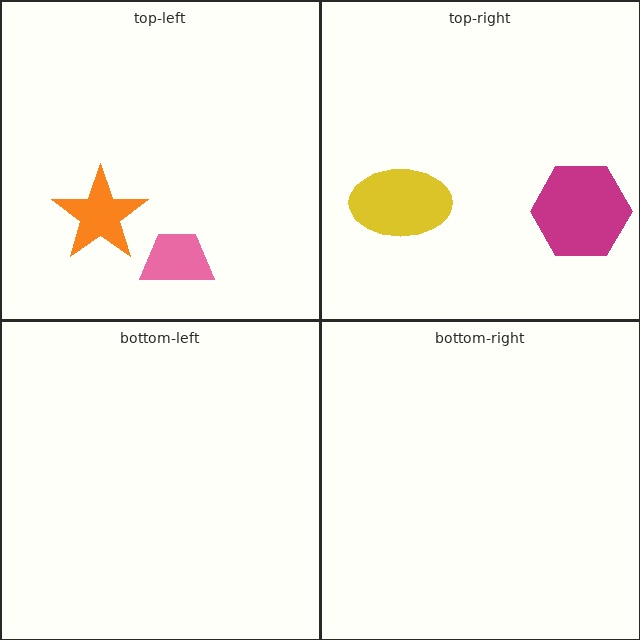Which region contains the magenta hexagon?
The top-right region.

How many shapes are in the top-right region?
2.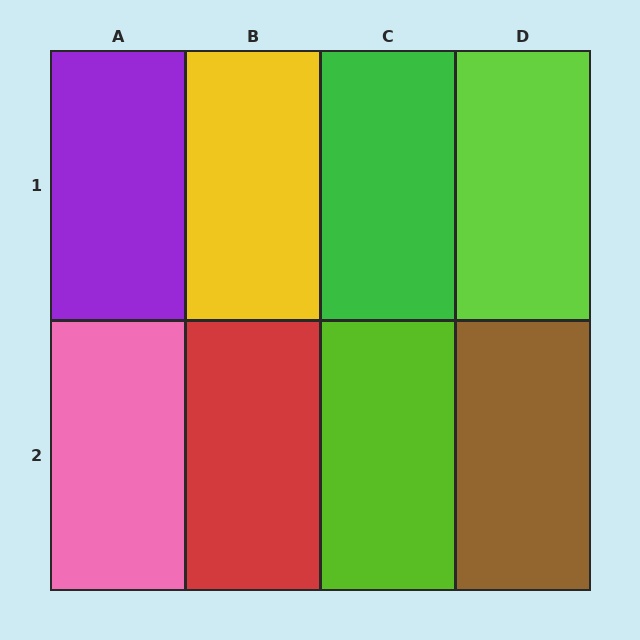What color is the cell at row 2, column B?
Red.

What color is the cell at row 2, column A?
Pink.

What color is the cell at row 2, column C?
Lime.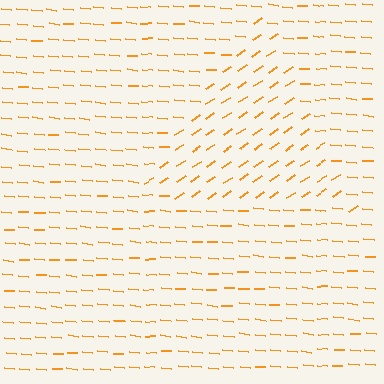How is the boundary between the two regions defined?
The boundary is defined purely by a change in line orientation (approximately 39 degrees difference). All lines are the same color and thickness.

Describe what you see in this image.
The image is filled with small orange line segments. A triangle region in the image has lines oriented differently from the surrounding lines, creating a visible texture boundary.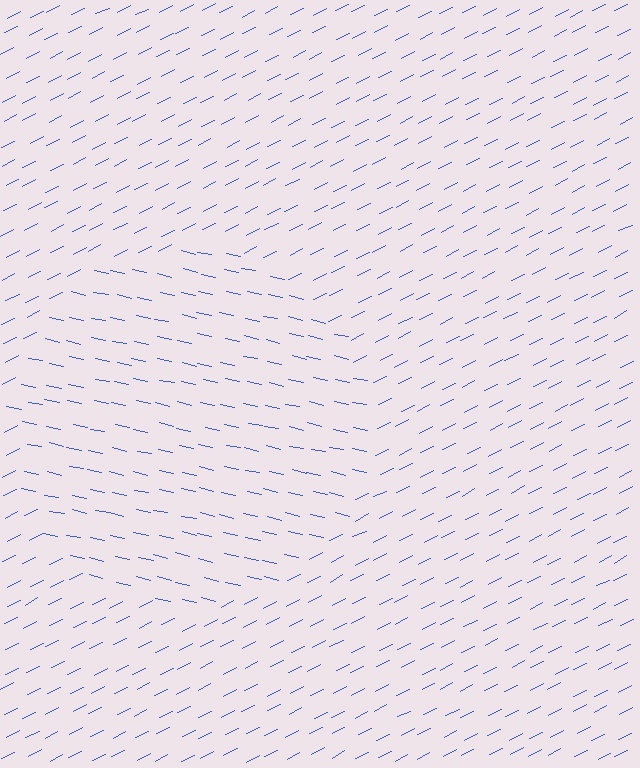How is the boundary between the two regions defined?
The boundary is defined purely by a change in line orientation (approximately 39 degrees difference). All lines are the same color and thickness.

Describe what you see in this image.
The image is filled with small blue line segments. A circle region in the image has lines oriented differently from the surrounding lines, creating a visible texture boundary.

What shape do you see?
I see a circle.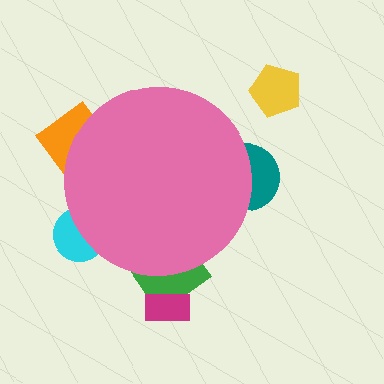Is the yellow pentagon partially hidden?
No, the yellow pentagon is fully visible.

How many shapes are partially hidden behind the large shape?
4 shapes are partially hidden.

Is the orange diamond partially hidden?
Yes, the orange diamond is partially hidden behind the pink circle.